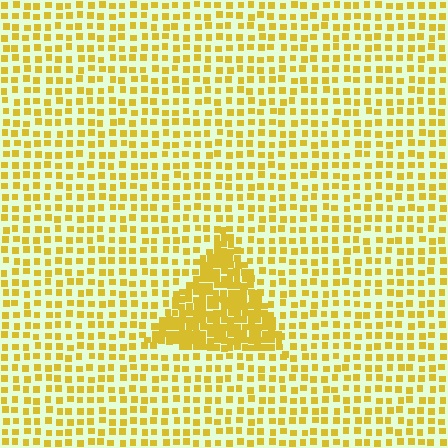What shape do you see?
I see a triangle.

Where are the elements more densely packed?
The elements are more densely packed inside the triangle boundary.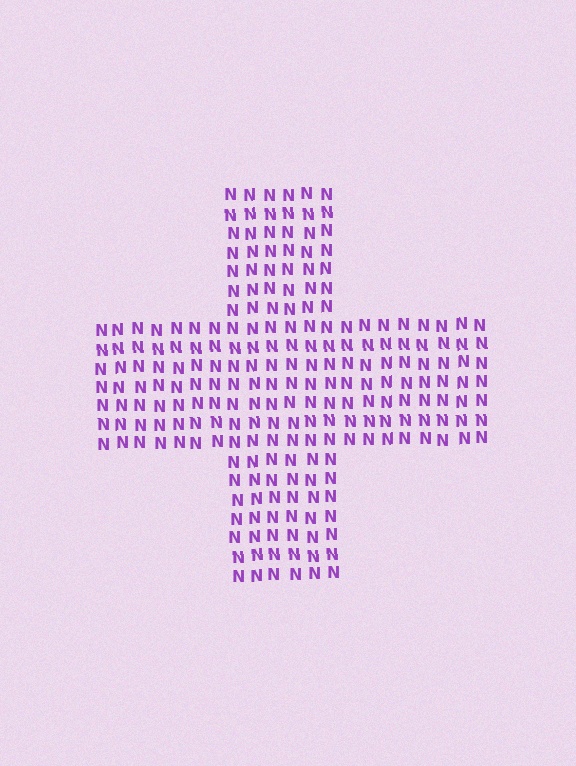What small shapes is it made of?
It is made of small letter N's.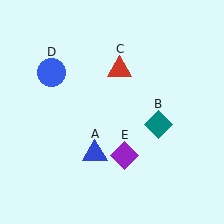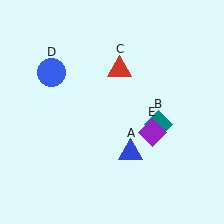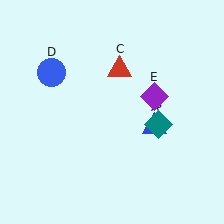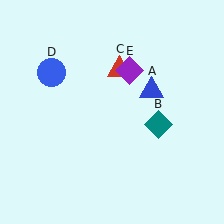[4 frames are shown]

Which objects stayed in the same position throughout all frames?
Teal diamond (object B) and red triangle (object C) and blue circle (object D) remained stationary.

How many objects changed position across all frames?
2 objects changed position: blue triangle (object A), purple diamond (object E).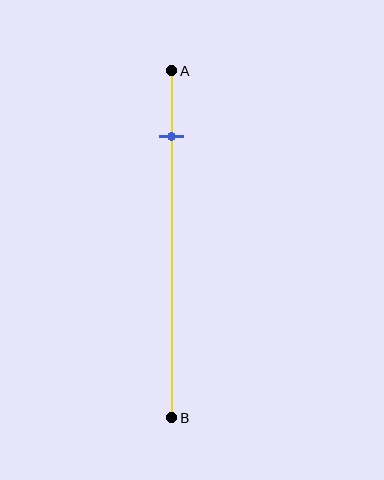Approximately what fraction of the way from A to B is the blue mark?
The blue mark is approximately 20% of the way from A to B.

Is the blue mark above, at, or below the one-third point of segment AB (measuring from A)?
The blue mark is above the one-third point of segment AB.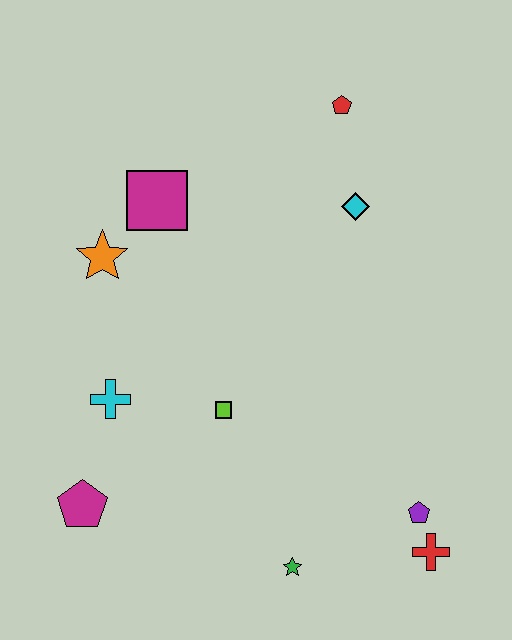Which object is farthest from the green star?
The red pentagon is farthest from the green star.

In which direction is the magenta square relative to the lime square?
The magenta square is above the lime square.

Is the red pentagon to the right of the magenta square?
Yes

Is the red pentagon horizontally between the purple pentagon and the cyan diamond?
No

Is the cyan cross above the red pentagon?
No